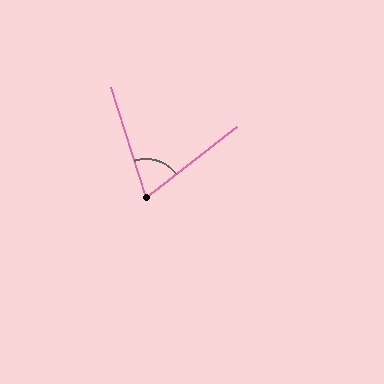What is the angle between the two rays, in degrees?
Approximately 70 degrees.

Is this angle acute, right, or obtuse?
It is acute.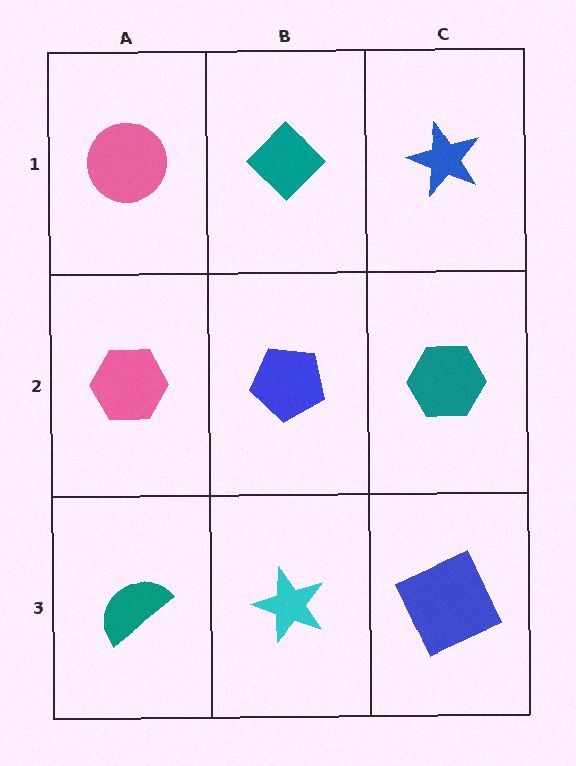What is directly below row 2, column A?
A teal semicircle.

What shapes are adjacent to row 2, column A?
A pink circle (row 1, column A), a teal semicircle (row 3, column A), a blue pentagon (row 2, column B).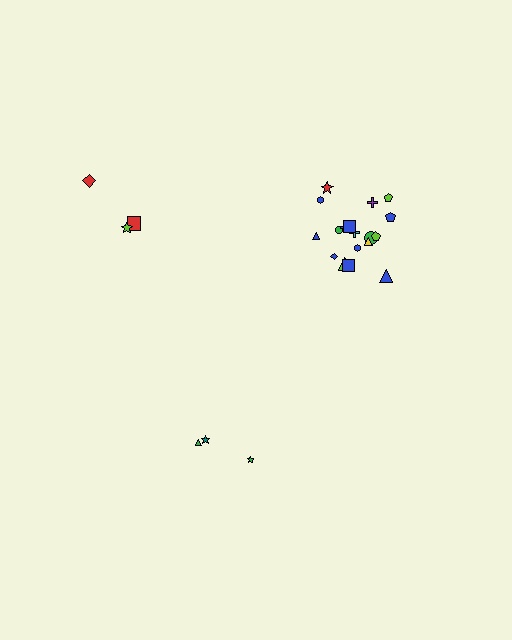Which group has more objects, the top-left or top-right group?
The top-right group.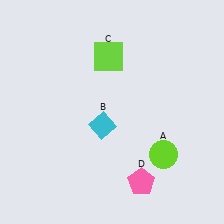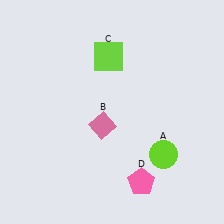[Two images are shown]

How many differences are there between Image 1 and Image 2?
There is 1 difference between the two images.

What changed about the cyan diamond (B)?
In Image 1, B is cyan. In Image 2, it changed to pink.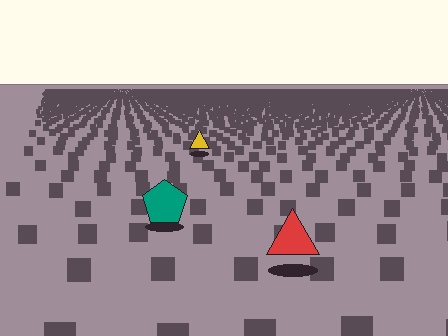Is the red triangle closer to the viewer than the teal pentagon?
Yes. The red triangle is closer — you can tell from the texture gradient: the ground texture is coarser near it.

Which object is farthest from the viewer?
The yellow triangle is farthest from the viewer. It appears smaller and the ground texture around it is denser.